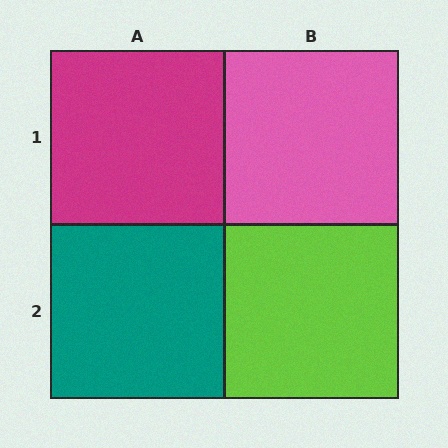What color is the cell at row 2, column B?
Lime.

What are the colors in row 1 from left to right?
Magenta, pink.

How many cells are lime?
1 cell is lime.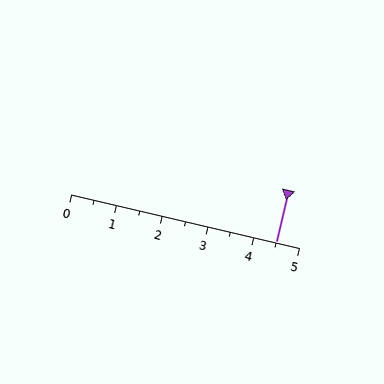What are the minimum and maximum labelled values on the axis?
The axis runs from 0 to 5.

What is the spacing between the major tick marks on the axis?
The major ticks are spaced 1 apart.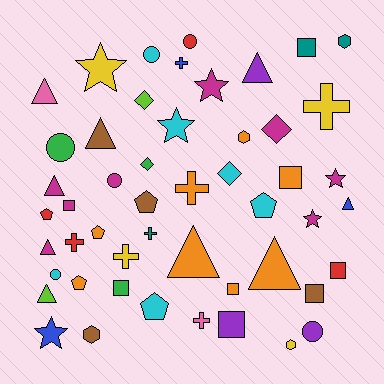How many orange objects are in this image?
There are 8 orange objects.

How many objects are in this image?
There are 50 objects.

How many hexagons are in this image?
There are 4 hexagons.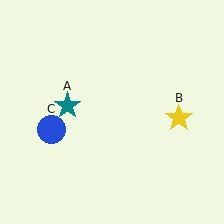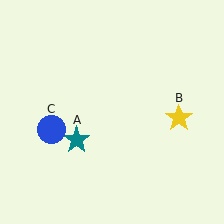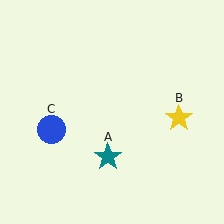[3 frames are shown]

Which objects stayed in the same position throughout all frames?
Yellow star (object B) and blue circle (object C) remained stationary.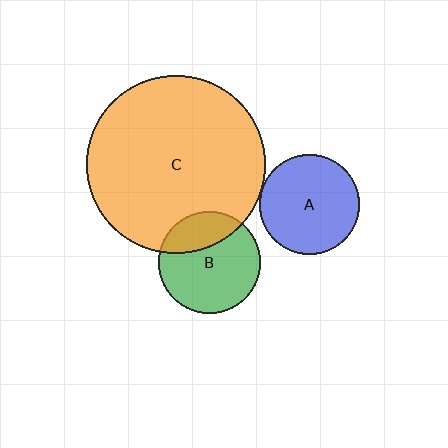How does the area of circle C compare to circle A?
Approximately 3.2 times.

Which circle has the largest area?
Circle C (orange).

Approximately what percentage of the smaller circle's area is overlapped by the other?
Approximately 30%.